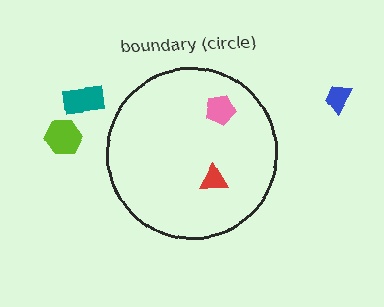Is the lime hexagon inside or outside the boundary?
Outside.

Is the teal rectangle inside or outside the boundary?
Outside.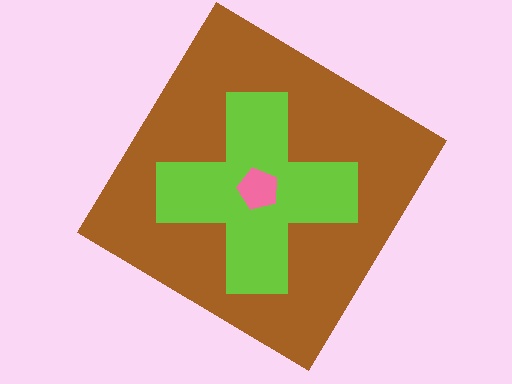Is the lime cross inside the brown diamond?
Yes.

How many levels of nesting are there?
3.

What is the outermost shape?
The brown diamond.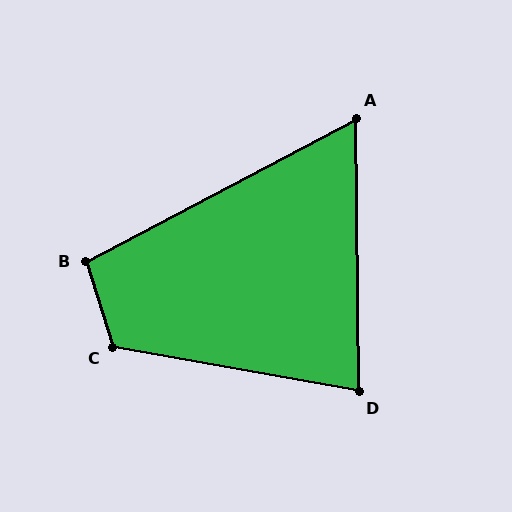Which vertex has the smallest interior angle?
A, at approximately 63 degrees.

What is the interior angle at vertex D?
Approximately 79 degrees (acute).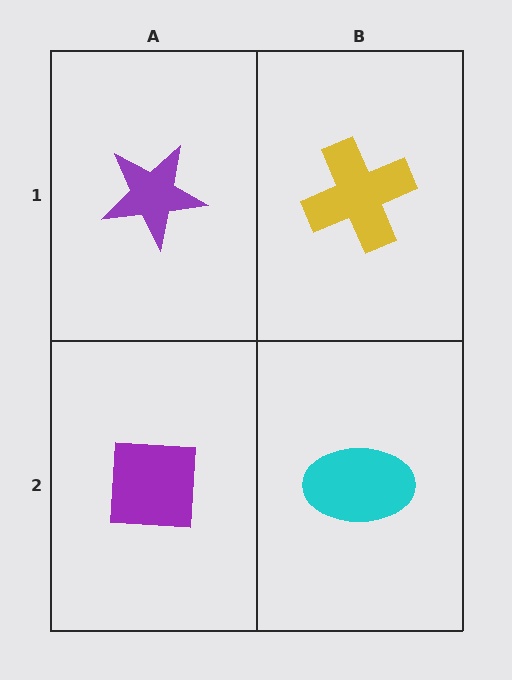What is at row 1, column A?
A purple star.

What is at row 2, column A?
A purple square.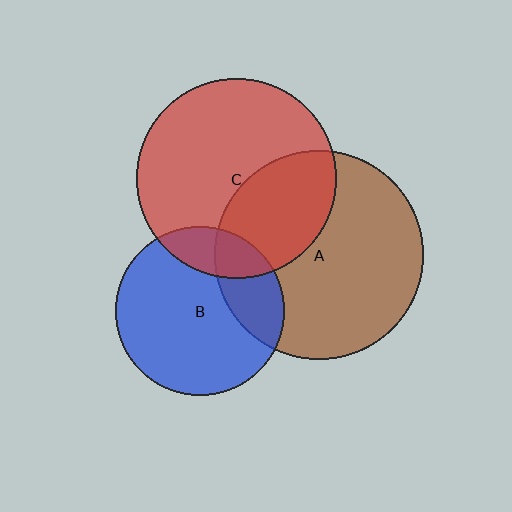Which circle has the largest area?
Circle A (brown).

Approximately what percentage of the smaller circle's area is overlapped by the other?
Approximately 35%.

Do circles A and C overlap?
Yes.